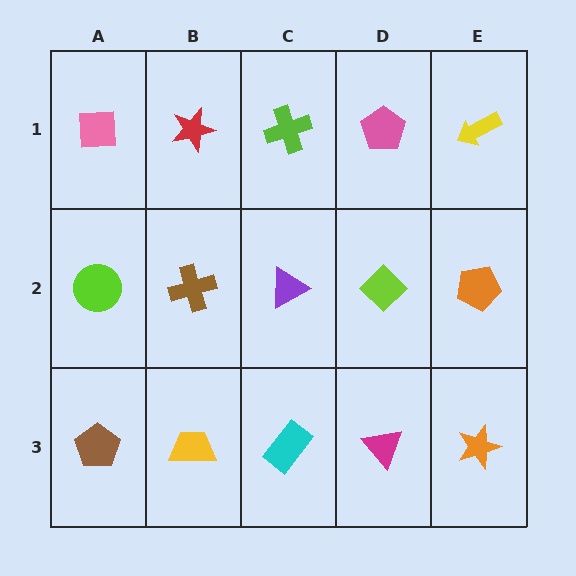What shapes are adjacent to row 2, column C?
A lime cross (row 1, column C), a cyan rectangle (row 3, column C), a brown cross (row 2, column B), a lime diamond (row 2, column D).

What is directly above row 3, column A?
A lime circle.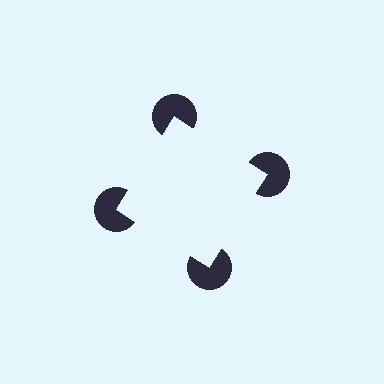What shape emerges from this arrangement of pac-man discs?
An illusory square — its edges are inferred from the aligned wedge cuts in the pac-man discs, not physically drawn.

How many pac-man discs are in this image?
There are 4 — one at each vertex of the illusory square.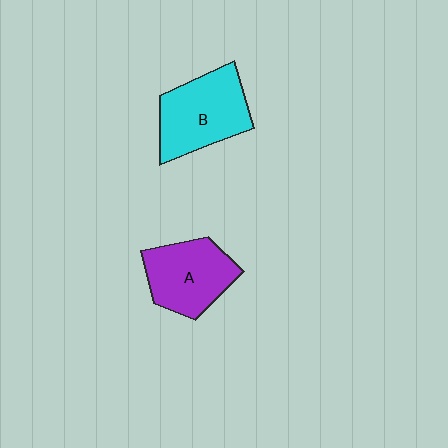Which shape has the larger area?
Shape B (cyan).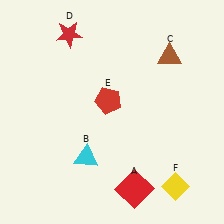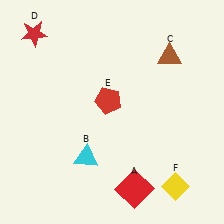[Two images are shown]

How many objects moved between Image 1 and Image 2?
1 object moved between the two images.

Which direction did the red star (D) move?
The red star (D) moved left.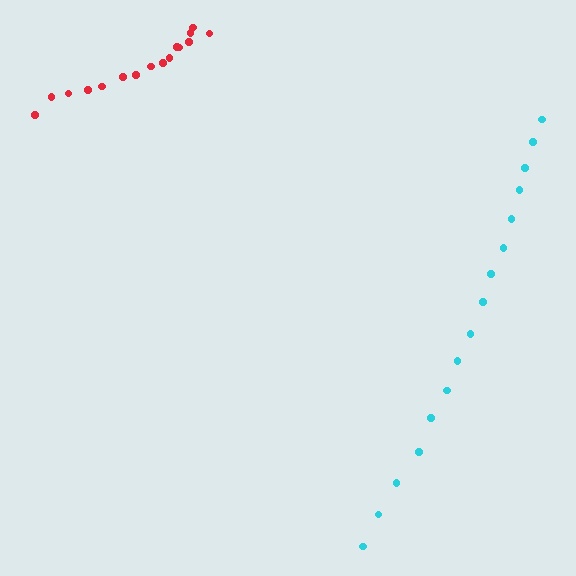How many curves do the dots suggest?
There are 2 distinct paths.